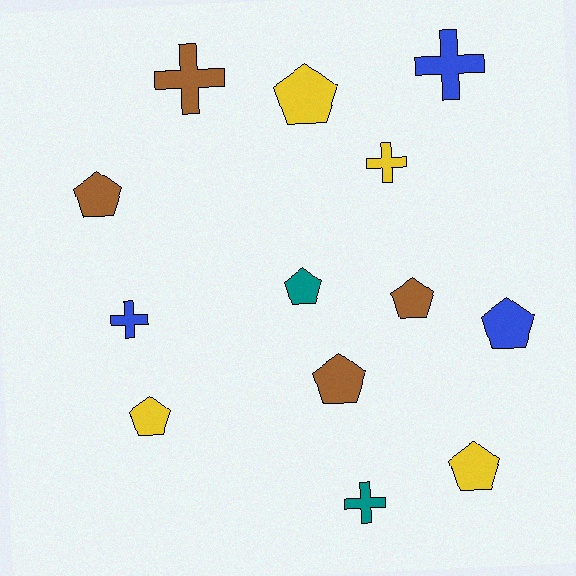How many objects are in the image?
There are 13 objects.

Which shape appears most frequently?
Pentagon, with 8 objects.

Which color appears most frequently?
Yellow, with 4 objects.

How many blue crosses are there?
There are 2 blue crosses.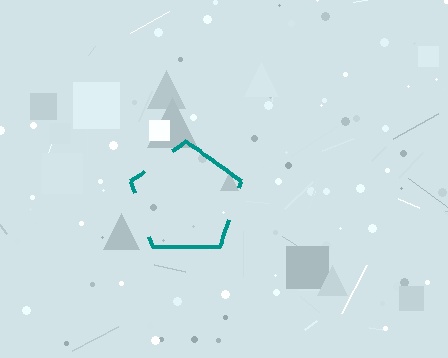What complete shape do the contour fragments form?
The contour fragments form a pentagon.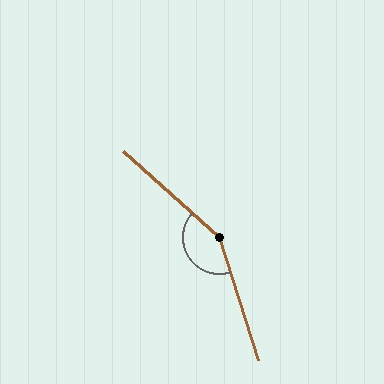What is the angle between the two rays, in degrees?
Approximately 150 degrees.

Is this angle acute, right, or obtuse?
It is obtuse.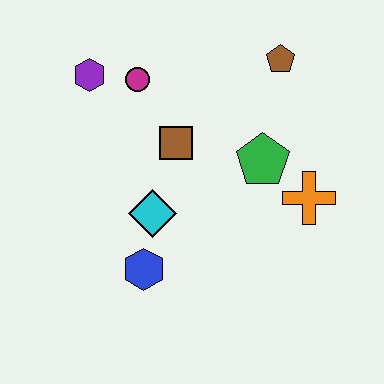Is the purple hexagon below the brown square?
No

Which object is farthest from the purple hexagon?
The orange cross is farthest from the purple hexagon.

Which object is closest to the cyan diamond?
The blue hexagon is closest to the cyan diamond.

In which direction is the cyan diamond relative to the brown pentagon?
The cyan diamond is below the brown pentagon.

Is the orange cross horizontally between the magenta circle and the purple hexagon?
No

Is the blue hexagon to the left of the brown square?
Yes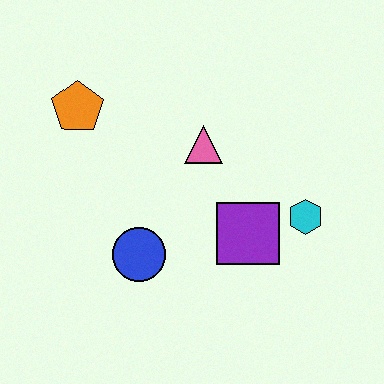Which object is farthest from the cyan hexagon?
The orange pentagon is farthest from the cyan hexagon.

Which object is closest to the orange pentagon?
The pink triangle is closest to the orange pentagon.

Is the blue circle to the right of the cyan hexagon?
No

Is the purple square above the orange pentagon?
No